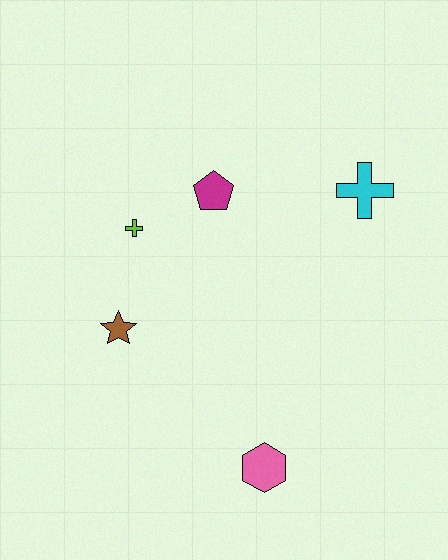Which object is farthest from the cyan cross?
The pink hexagon is farthest from the cyan cross.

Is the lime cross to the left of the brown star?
No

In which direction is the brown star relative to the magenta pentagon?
The brown star is below the magenta pentagon.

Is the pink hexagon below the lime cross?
Yes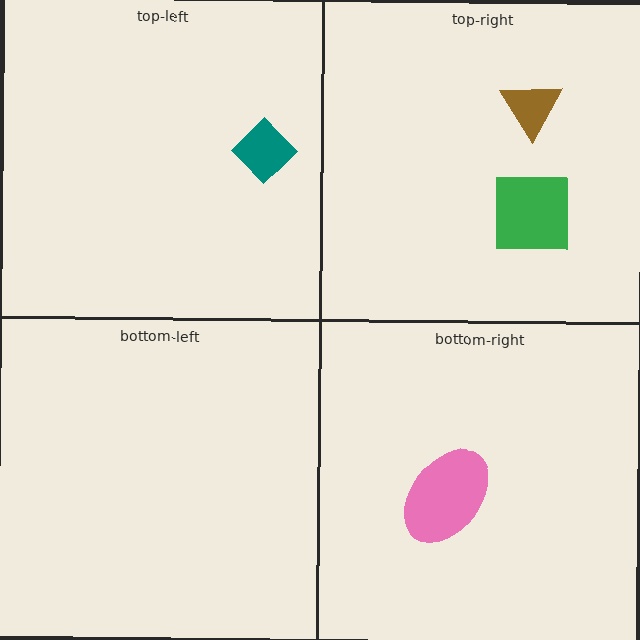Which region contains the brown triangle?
The top-right region.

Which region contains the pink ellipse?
The bottom-right region.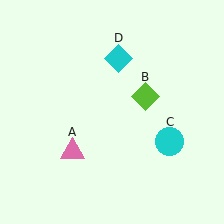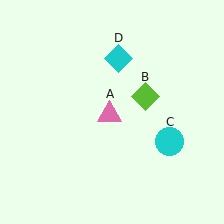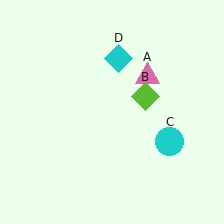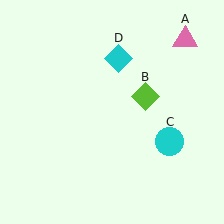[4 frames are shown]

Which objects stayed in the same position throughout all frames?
Lime diamond (object B) and cyan circle (object C) and cyan diamond (object D) remained stationary.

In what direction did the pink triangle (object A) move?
The pink triangle (object A) moved up and to the right.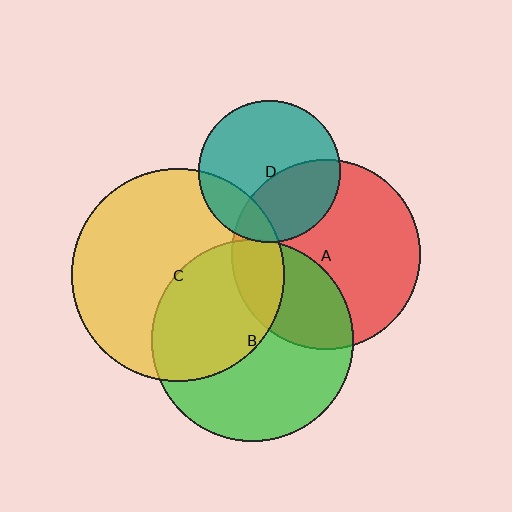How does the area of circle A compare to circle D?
Approximately 1.8 times.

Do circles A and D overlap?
Yes.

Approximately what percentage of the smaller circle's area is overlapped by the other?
Approximately 35%.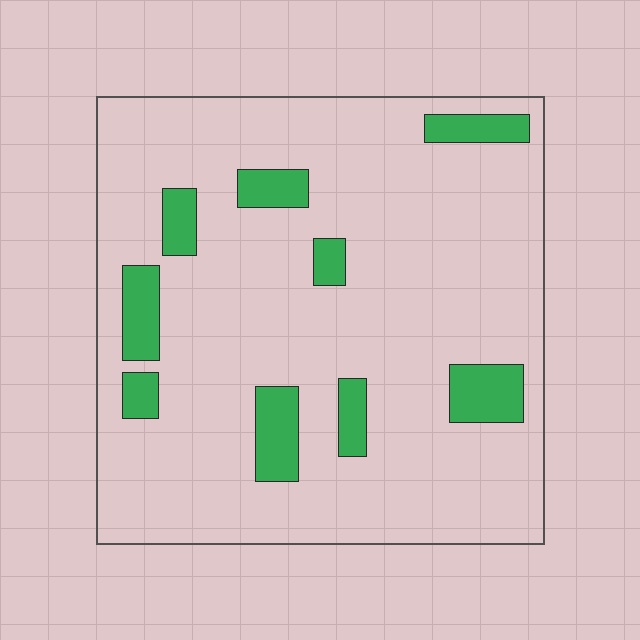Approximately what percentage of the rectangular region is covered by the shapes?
Approximately 15%.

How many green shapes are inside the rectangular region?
9.